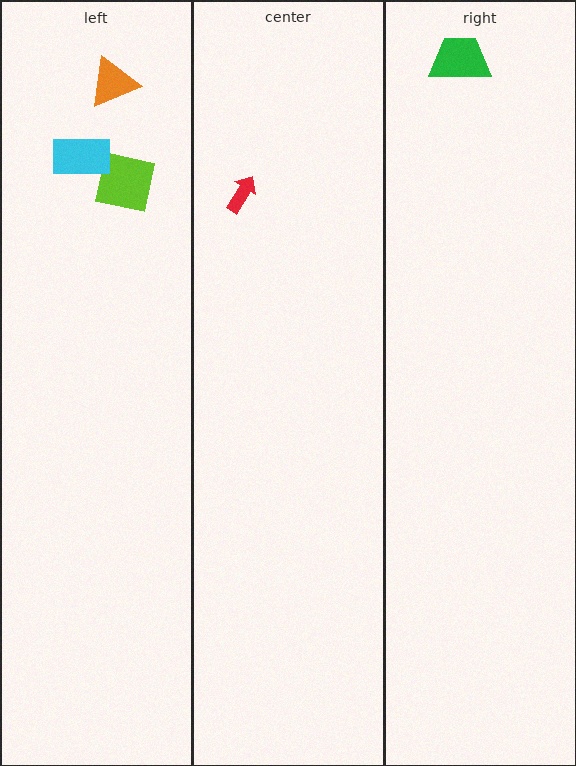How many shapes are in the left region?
3.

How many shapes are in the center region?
1.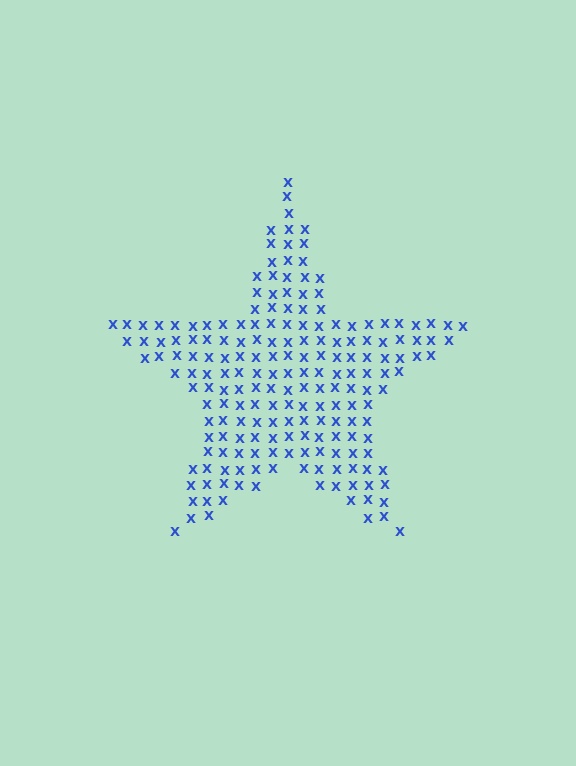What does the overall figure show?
The overall figure shows a star.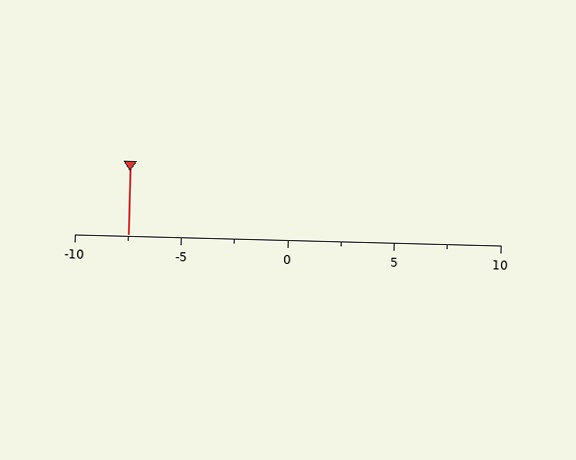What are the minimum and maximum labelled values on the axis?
The axis runs from -10 to 10.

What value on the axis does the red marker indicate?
The marker indicates approximately -7.5.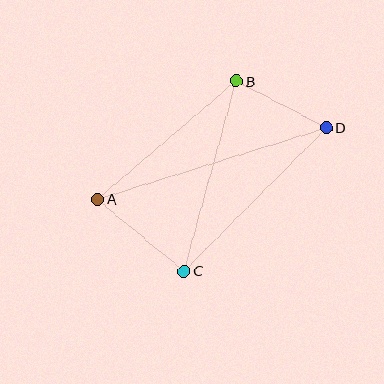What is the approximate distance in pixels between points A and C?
The distance between A and C is approximately 113 pixels.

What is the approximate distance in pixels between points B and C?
The distance between B and C is approximately 197 pixels.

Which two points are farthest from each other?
Points A and D are farthest from each other.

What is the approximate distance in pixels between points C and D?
The distance between C and D is approximately 202 pixels.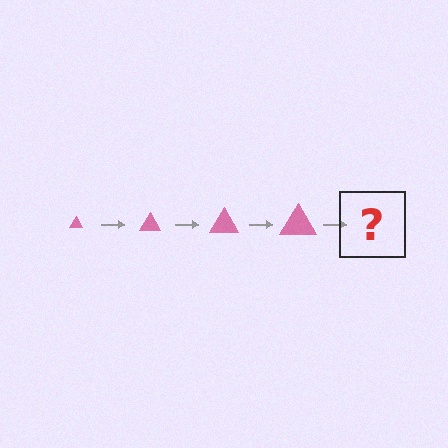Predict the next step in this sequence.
The next step is a pink triangle, larger than the previous one.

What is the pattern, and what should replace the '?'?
The pattern is that the triangle gets progressively larger each step. The '?' should be a pink triangle, larger than the previous one.